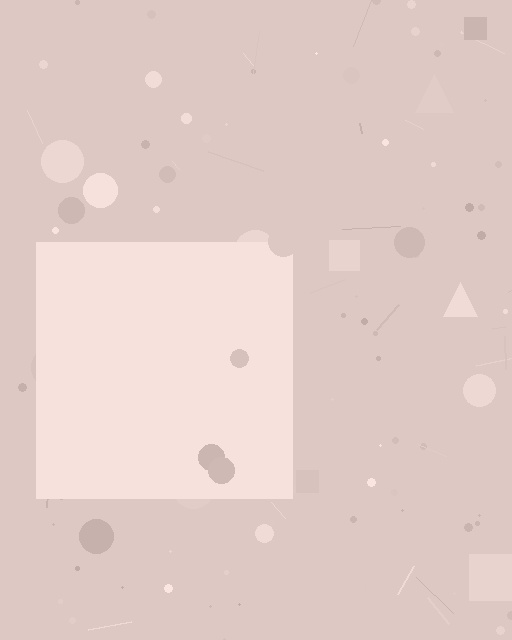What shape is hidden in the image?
A square is hidden in the image.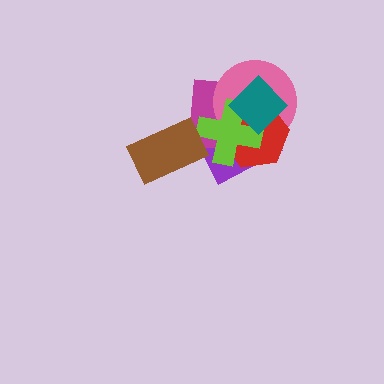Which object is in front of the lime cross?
The teal diamond is in front of the lime cross.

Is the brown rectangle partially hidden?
No, no other shape covers it.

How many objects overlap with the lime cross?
5 objects overlap with the lime cross.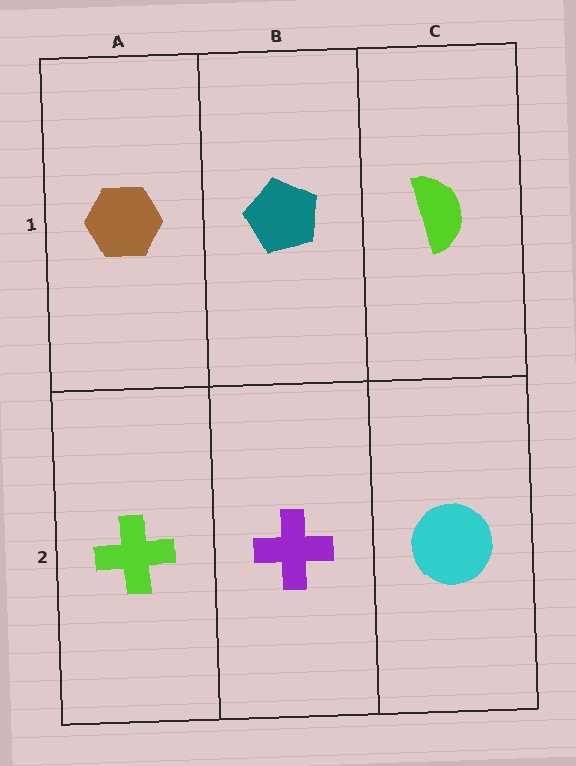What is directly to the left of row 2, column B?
A lime cross.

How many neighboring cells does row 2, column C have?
2.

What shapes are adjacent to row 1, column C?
A cyan circle (row 2, column C), a teal pentagon (row 1, column B).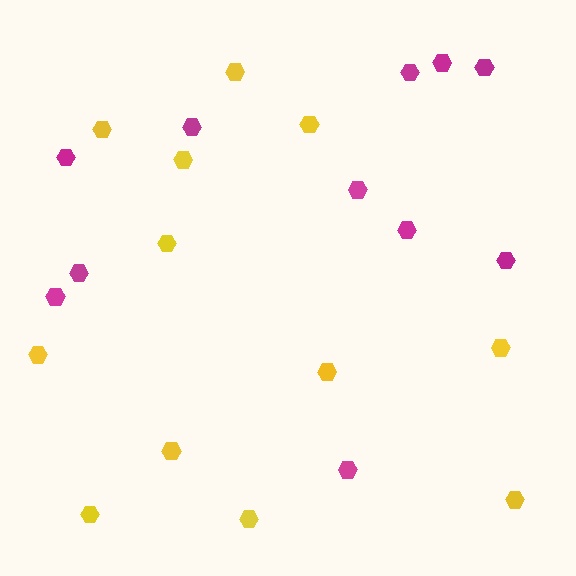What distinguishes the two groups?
There are 2 groups: one group of yellow hexagons (12) and one group of magenta hexagons (11).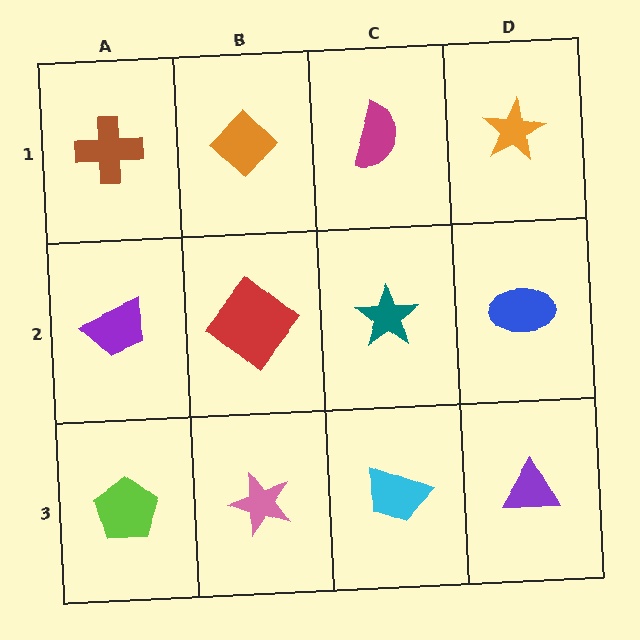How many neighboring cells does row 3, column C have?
3.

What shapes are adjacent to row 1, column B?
A red diamond (row 2, column B), a brown cross (row 1, column A), a magenta semicircle (row 1, column C).